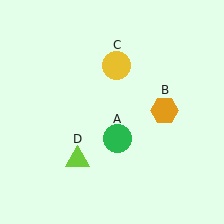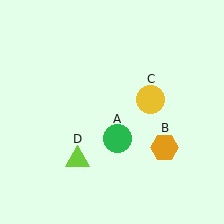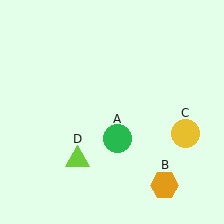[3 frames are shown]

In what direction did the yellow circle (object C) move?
The yellow circle (object C) moved down and to the right.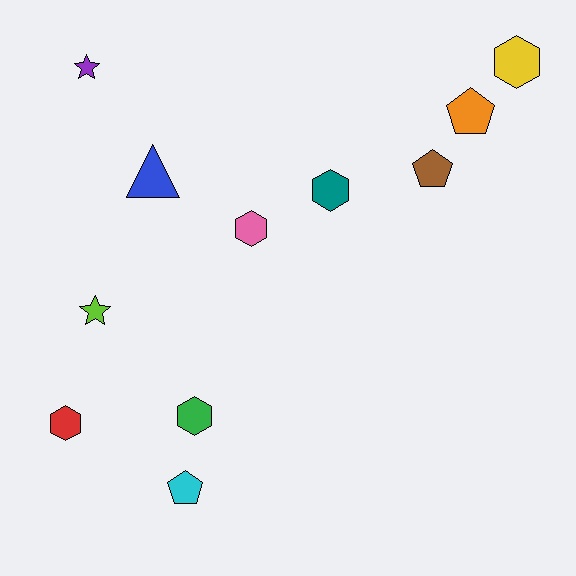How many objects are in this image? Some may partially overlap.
There are 11 objects.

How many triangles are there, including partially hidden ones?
There is 1 triangle.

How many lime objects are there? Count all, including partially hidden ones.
There is 1 lime object.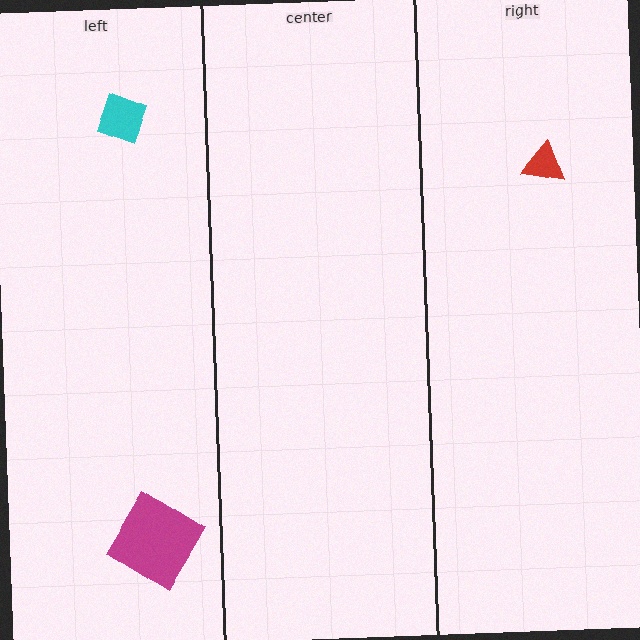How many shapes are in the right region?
1.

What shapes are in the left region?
The magenta diamond, the cyan diamond.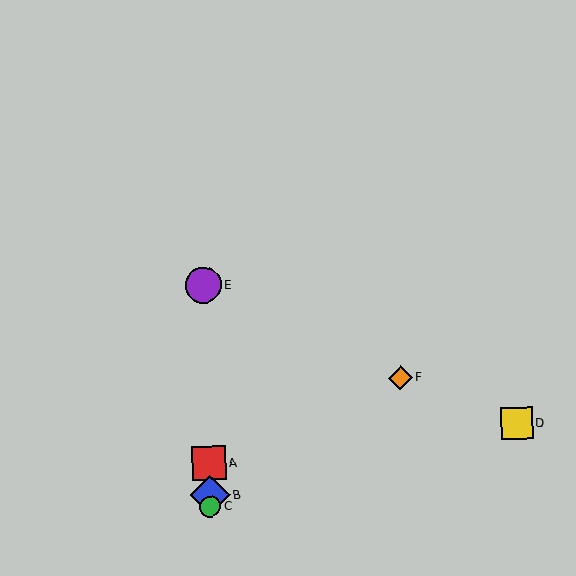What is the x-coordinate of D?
Object D is at x≈517.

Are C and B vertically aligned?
Yes, both are at x≈210.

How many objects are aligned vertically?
4 objects (A, B, C, E) are aligned vertically.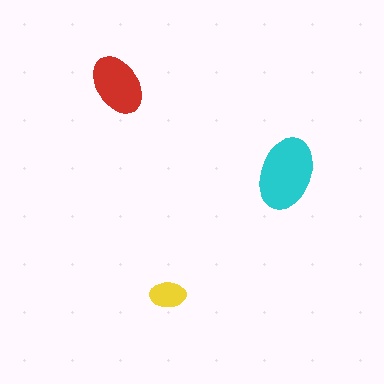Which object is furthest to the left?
The red ellipse is leftmost.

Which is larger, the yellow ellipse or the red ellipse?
The red one.